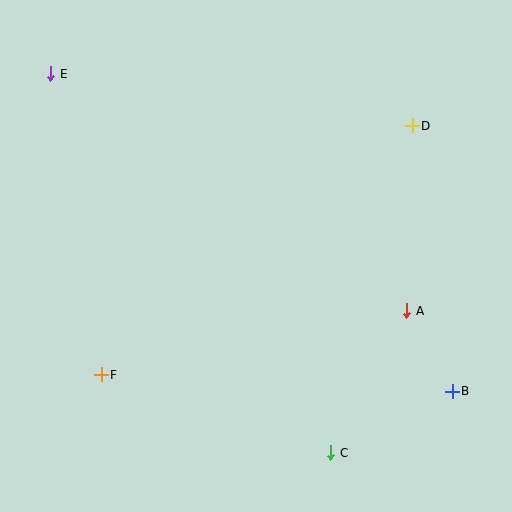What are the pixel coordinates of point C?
Point C is at (331, 453).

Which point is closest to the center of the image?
Point A at (407, 311) is closest to the center.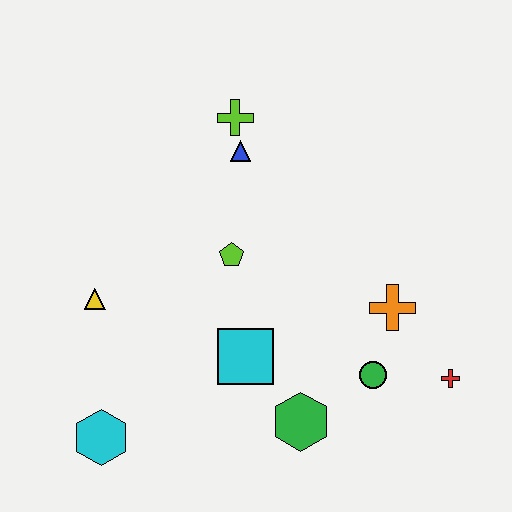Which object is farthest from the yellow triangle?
The red cross is farthest from the yellow triangle.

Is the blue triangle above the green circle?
Yes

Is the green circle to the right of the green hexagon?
Yes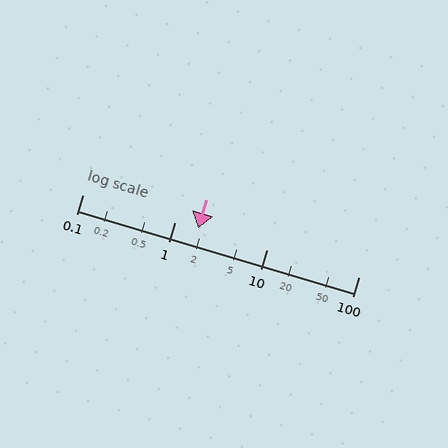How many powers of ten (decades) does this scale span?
The scale spans 3 decades, from 0.1 to 100.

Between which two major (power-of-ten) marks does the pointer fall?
The pointer is between 1 and 10.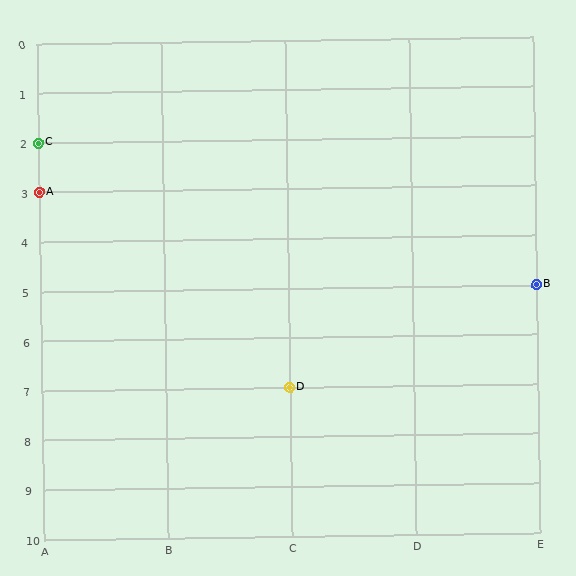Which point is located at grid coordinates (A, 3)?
Point A is at (A, 3).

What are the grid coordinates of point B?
Point B is at grid coordinates (E, 5).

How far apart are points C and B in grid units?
Points C and B are 4 columns and 3 rows apart (about 5.0 grid units diagonally).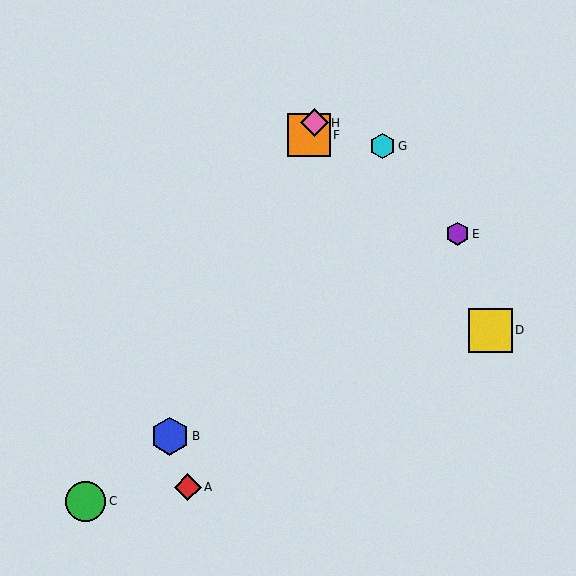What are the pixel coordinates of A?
Object A is at (188, 487).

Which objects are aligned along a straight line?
Objects B, F, H are aligned along a straight line.